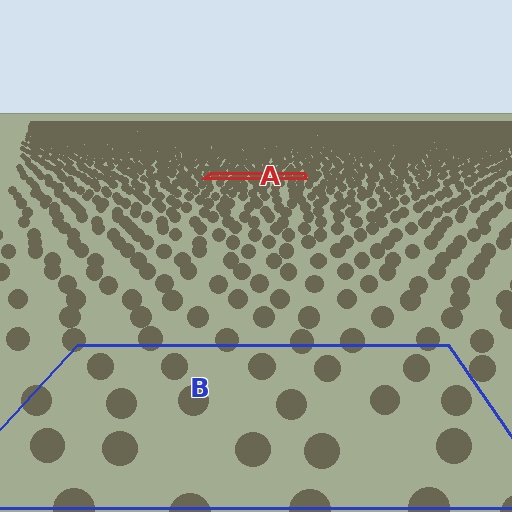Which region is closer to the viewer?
Region B is closer. The texture elements there are larger and more spread out.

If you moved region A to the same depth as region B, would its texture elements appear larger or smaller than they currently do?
They would appear larger. At a closer depth, the same texture elements are projected at a bigger on-screen size.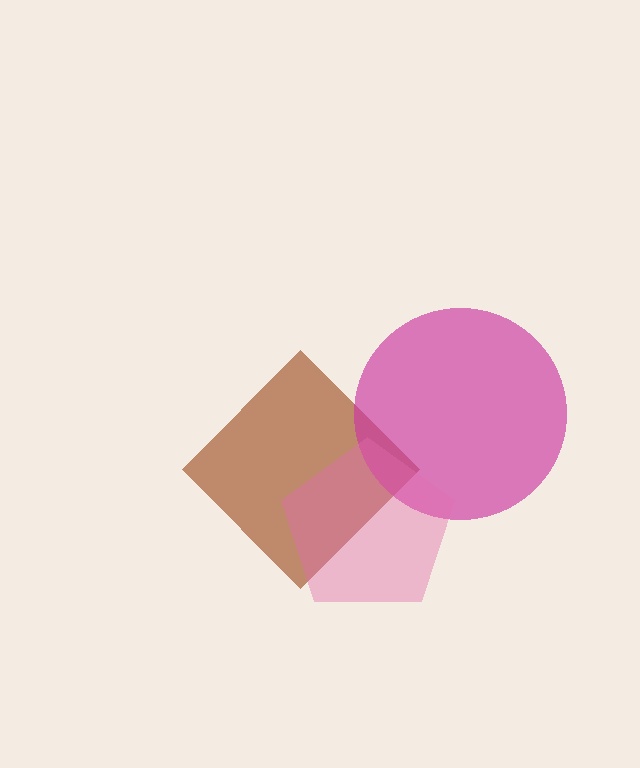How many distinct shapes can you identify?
There are 3 distinct shapes: a brown diamond, a magenta circle, a pink pentagon.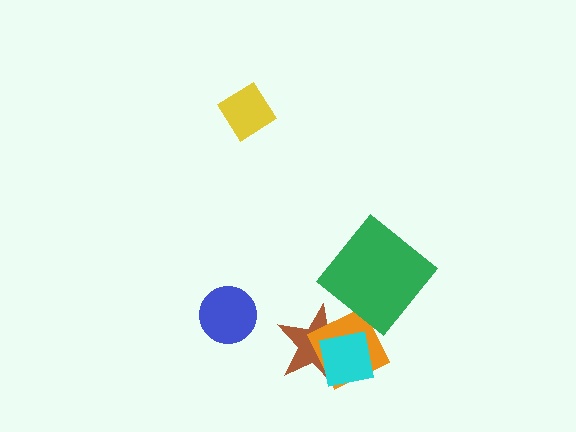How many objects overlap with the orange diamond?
2 objects overlap with the orange diamond.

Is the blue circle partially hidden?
No, no other shape covers it.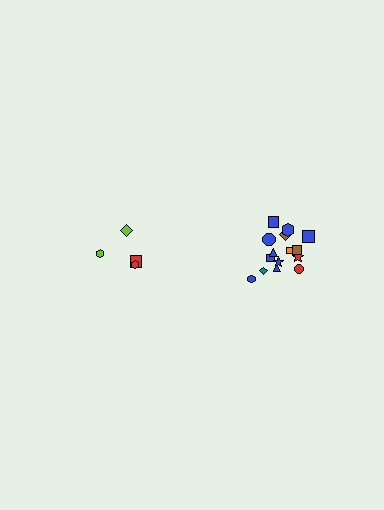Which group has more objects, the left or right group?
The right group.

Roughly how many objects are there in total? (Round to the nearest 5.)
Roughly 20 objects in total.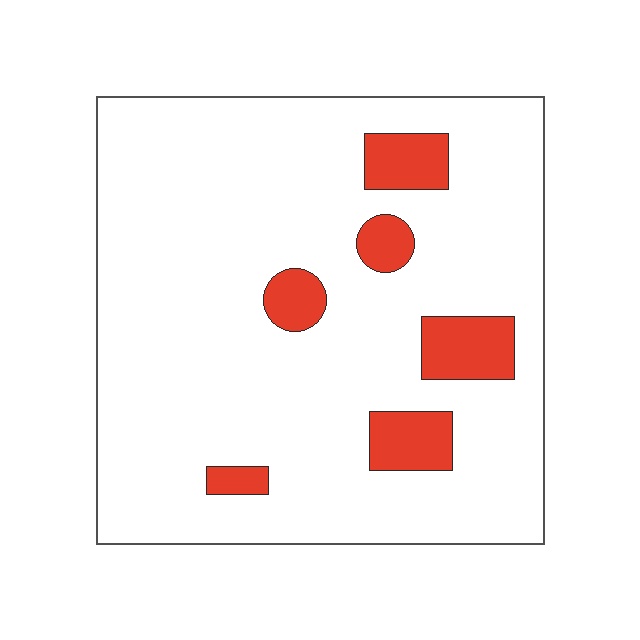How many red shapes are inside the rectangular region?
6.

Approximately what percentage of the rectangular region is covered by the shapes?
Approximately 10%.